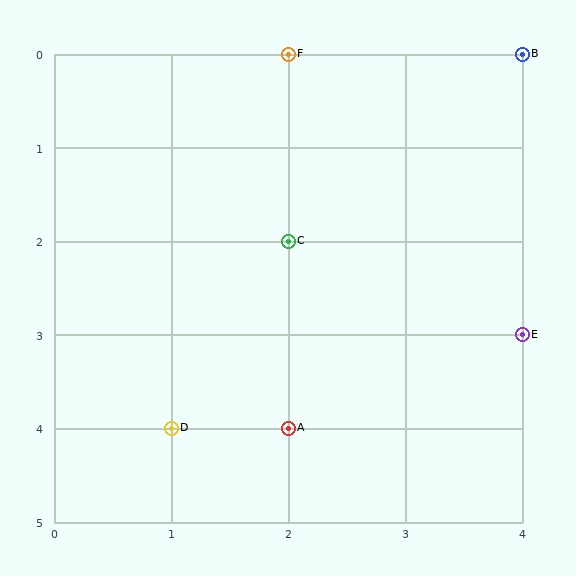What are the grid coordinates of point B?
Point B is at grid coordinates (4, 0).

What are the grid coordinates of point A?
Point A is at grid coordinates (2, 4).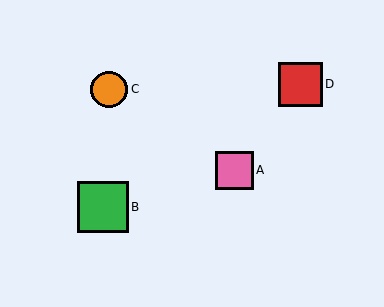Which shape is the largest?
The green square (labeled B) is the largest.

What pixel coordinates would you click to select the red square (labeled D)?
Click at (300, 84) to select the red square D.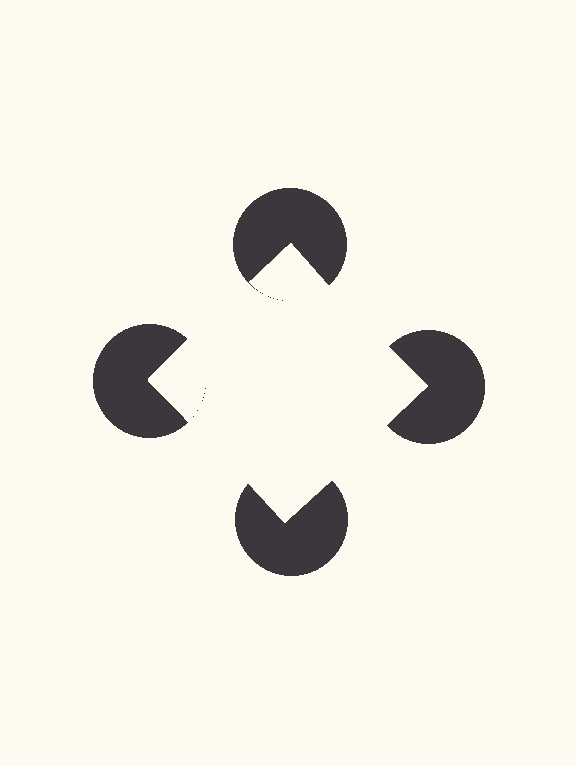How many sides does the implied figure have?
4 sides.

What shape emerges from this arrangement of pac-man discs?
An illusory square — its edges are inferred from the aligned wedge cuts in the pac-man discs, not physically drawn.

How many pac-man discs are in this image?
There are 4 — one at each vertex of the illusory square.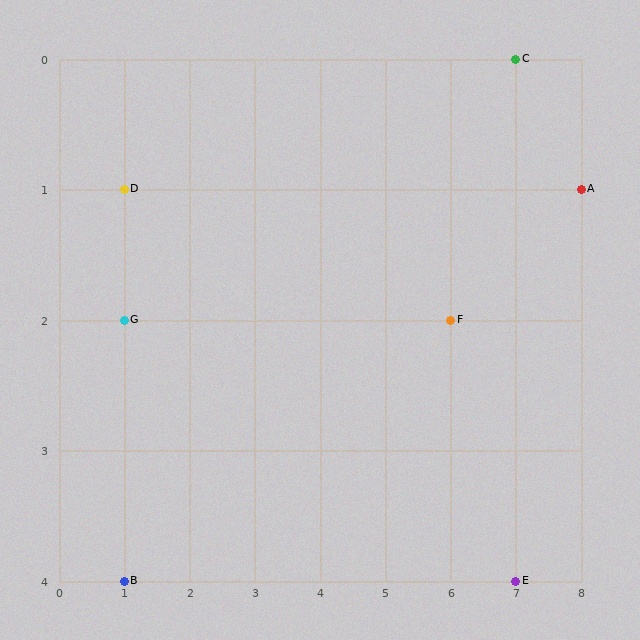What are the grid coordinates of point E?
Point E is at grid coordinates (7, 4).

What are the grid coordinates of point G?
Point G is at grid coordinates (1, 2).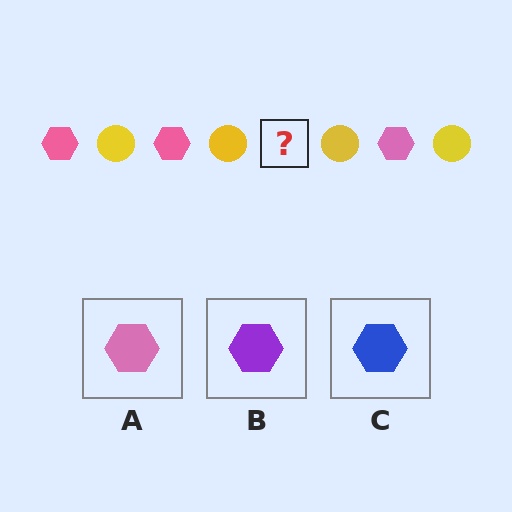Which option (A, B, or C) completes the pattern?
A.